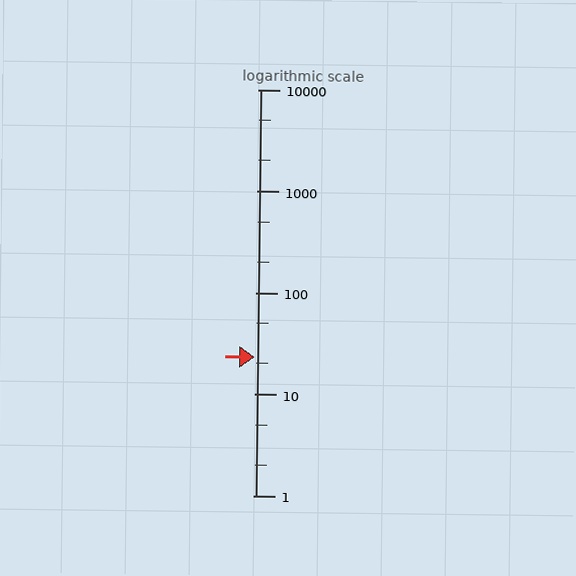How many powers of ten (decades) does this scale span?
The scale spans 4 decades, from 1 to 10000.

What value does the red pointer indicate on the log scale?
The pointer indicates approximately 23.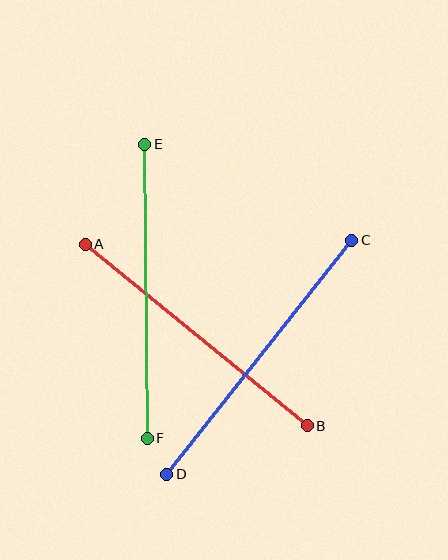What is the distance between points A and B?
The distance is approximately 287 pixels.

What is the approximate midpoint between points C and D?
The midpoint is at approximately (259, 357) pixels.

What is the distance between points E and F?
The distance is approximately 294 pixels.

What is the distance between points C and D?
The distance is approximately 299 pixels.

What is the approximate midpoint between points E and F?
The midpoint is at approximately (146, 291) pixels.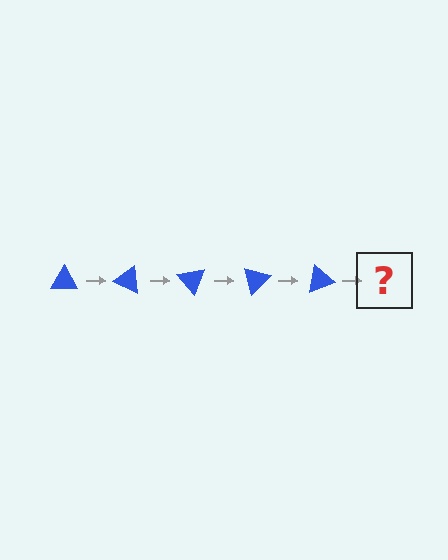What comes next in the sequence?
The next element should be a blue triangle rotated 125 degrees.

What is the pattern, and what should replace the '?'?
The pattern is that the triangle rotates 25 degrees each step. The '?' should be a blue triangle rotated 125 degrees.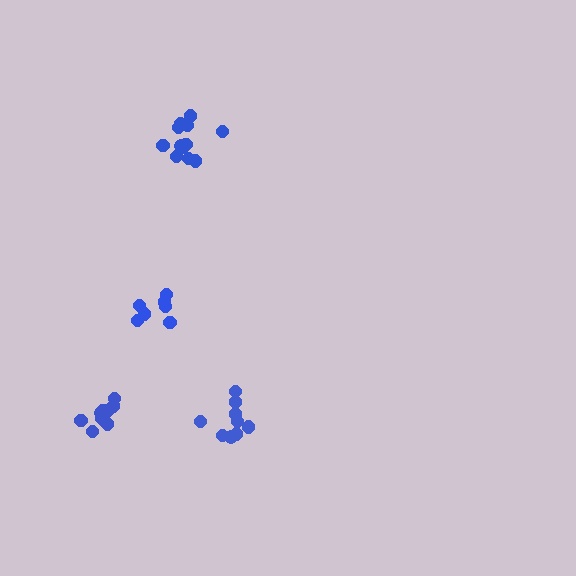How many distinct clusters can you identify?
There are 4 distinct clusters.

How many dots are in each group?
Group 1: 9 dots, Group 2: 13 dots, Group 3: 7 dots, Group 4: 10 dots (39 total).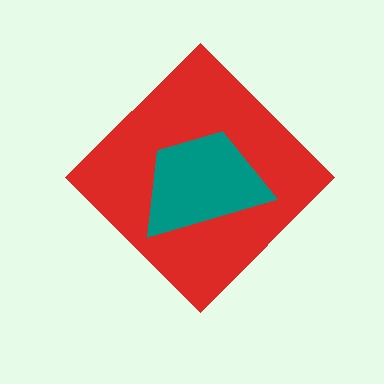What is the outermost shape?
The red diamond.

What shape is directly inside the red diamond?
The teal trapezoid.